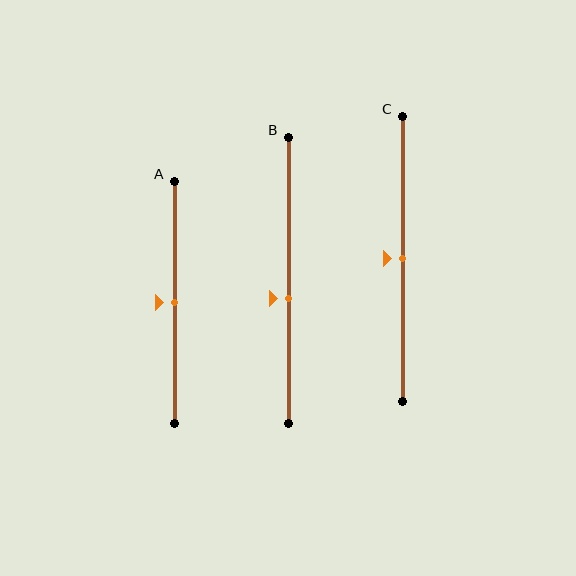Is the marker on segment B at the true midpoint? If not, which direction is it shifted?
No, the marker on segment B is shifted downward by about 6% of the segment length.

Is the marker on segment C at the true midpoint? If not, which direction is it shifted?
Yes, the marker on segment C is at the true midpoint.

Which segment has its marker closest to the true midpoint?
Segment A has its marker closest to the true midpoint.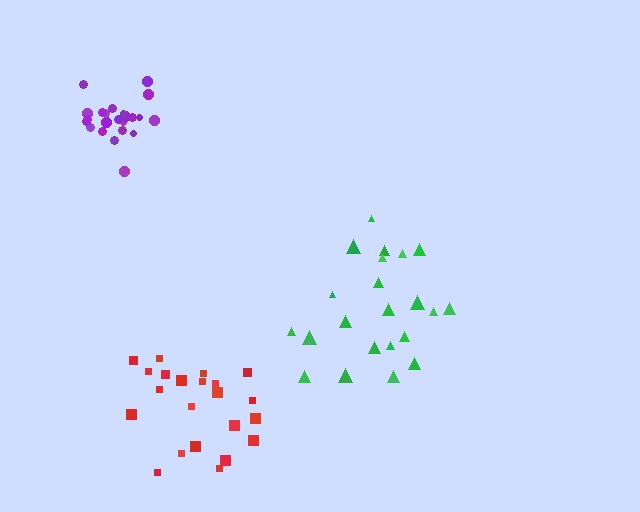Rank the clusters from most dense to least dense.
purple, red, green.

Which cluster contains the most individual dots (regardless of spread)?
Purple (24).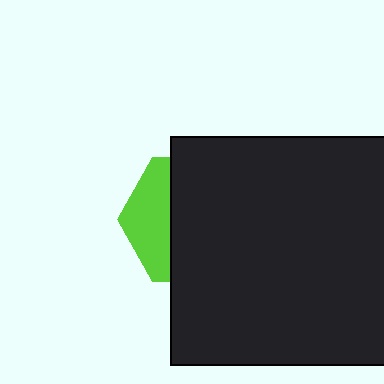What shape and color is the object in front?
The object in front is a black square.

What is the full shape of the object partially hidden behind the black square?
The partially hidden object is a lime hexagon.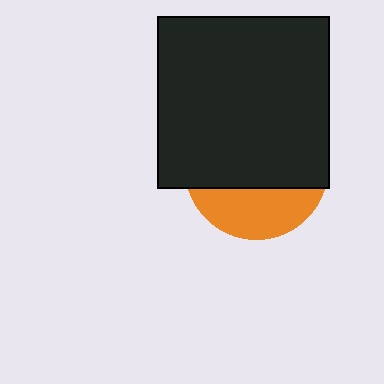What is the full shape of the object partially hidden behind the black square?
The partially hidden object is an orange circle.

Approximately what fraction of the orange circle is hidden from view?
Roughly 68% of the orange circle is hidden behind the black square.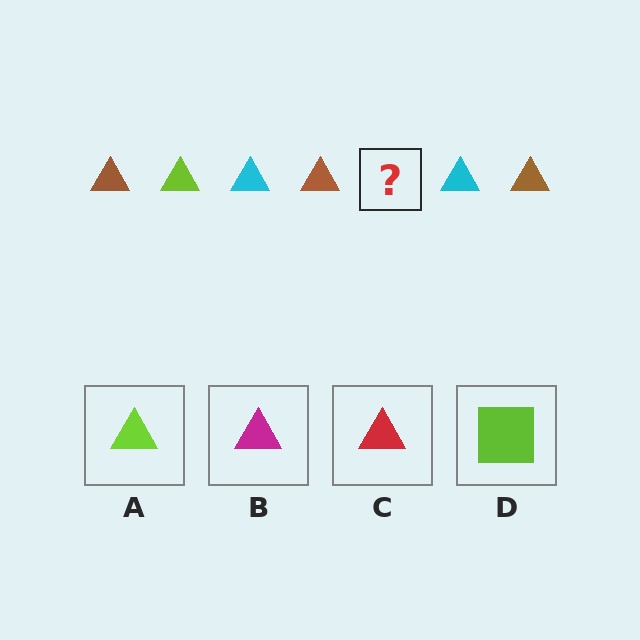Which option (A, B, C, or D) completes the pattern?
A.